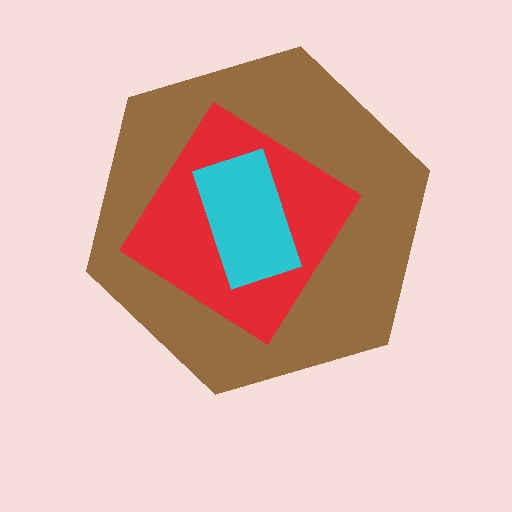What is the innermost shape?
The cyan rectangle.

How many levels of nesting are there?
3.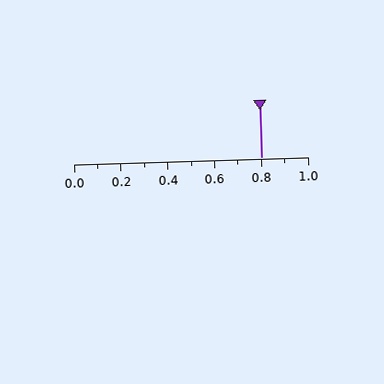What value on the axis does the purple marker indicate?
The marker indicates approximately 0.8.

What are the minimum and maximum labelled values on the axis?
The axis runs from 0.0 to 1.0.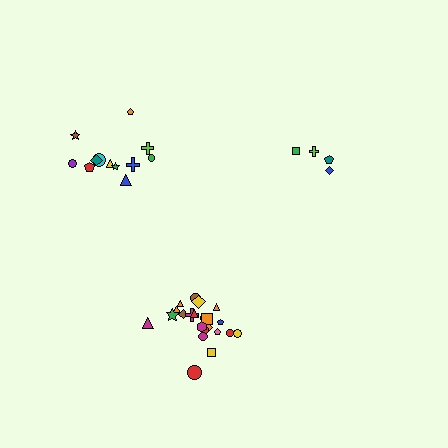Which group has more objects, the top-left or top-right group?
The top-left group.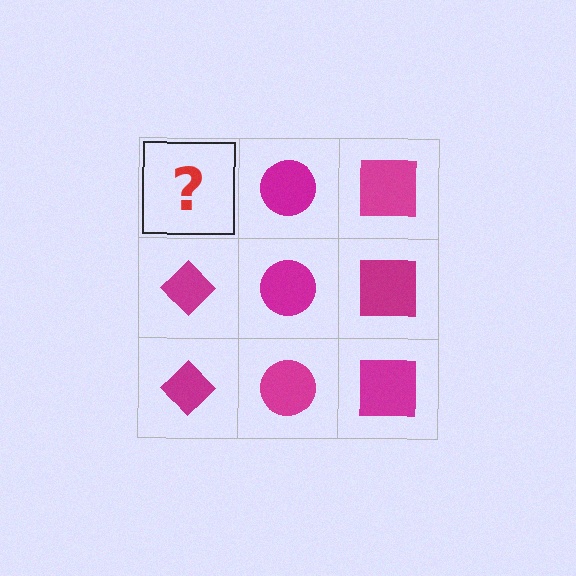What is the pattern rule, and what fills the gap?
The rule is that each column has a consistent shape. The gap should be filled with a magenta diamond.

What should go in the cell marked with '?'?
The missing cell should contain a magenta diamond.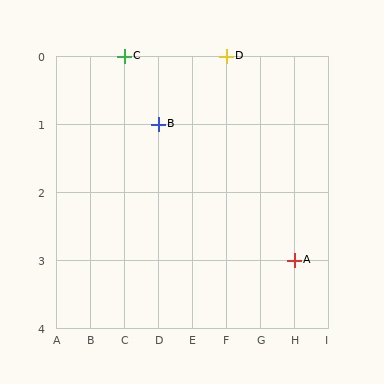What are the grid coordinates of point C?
Point C is at grid coordinates (C, 0).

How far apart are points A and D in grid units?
Points A and D are 2 columns and 3 rows apart (about 3.6 grid units diagonally).